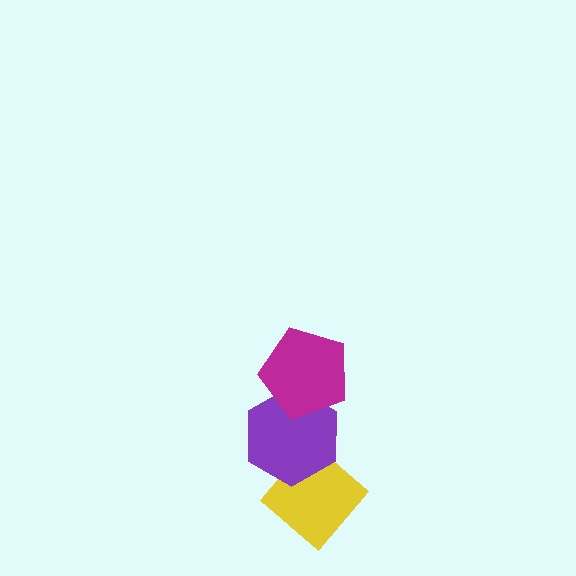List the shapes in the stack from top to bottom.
From top to bottom: the magenta pentagon, the purple hexagon, the yellow diamond.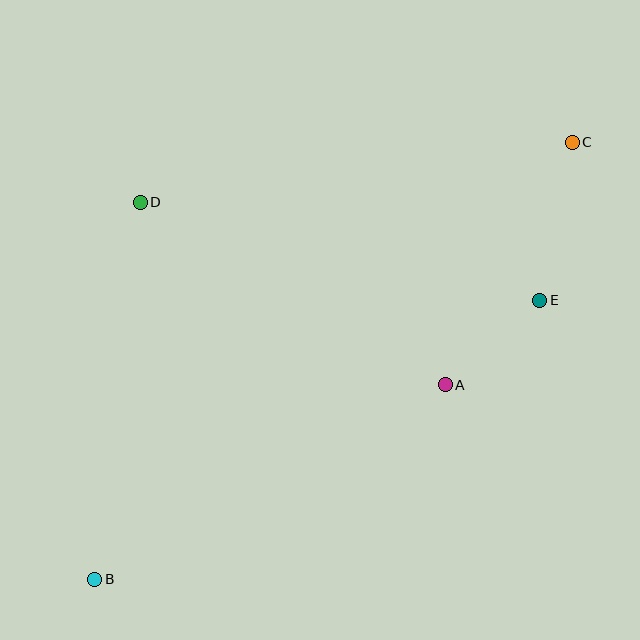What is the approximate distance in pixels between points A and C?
The distance between A and C is approximately 274 pixels.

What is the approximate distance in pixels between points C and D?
The distance between C and D is approximately 436 pixels.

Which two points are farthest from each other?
Points B and C are farthest from each other.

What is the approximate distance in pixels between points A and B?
The distance between A and B is approximately 401 pixels.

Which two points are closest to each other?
Points A and E are closest to each other.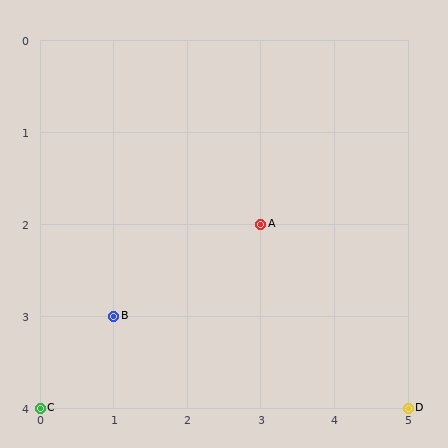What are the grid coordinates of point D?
Point D is at grid coordinates (5, 4).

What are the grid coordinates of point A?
Point A is at grid coordinates (3, 2).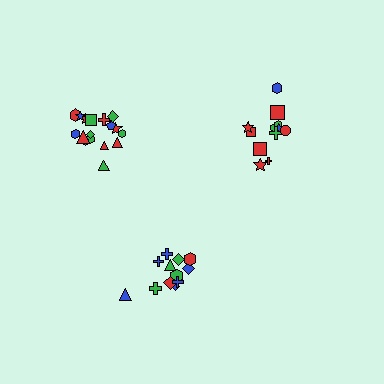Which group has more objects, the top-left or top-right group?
The top-left group.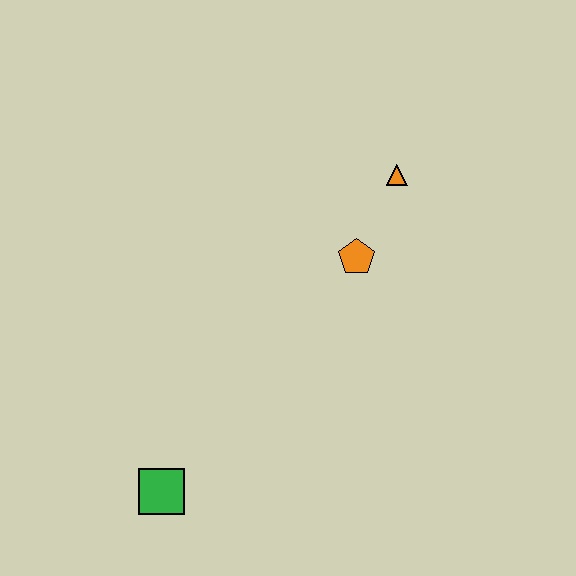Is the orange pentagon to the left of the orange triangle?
Yes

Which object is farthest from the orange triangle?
The green square is farthest from the orange triangle.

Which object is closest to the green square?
The orange pentagon is closest to the green square.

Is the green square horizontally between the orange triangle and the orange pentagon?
No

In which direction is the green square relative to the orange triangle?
The green square is below the orange triangle.